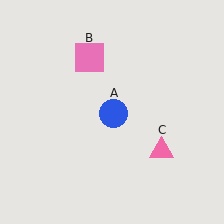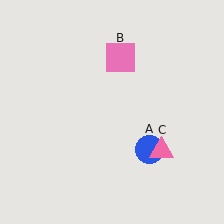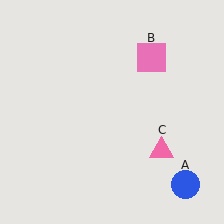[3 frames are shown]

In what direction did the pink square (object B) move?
The pink square (object B) moved right.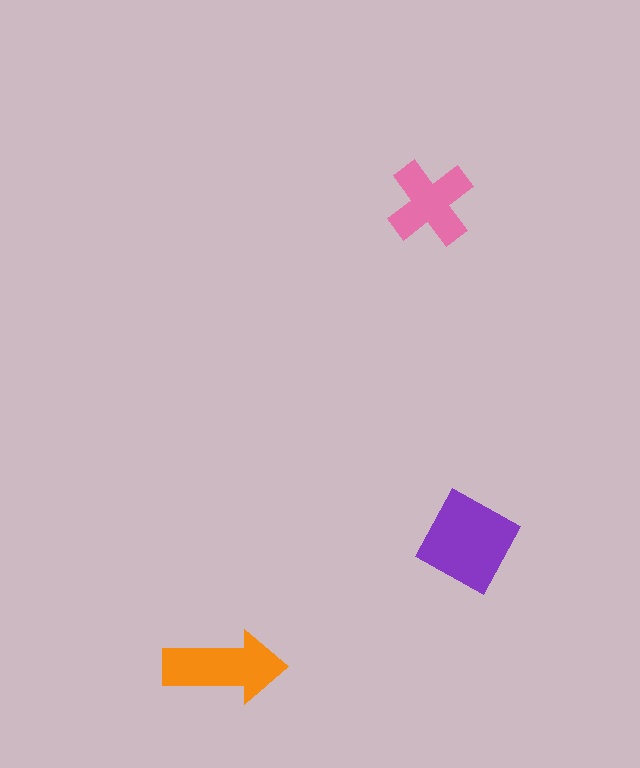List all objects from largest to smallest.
The purple diamond, the orange arrow, the pink cross.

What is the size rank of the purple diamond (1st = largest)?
1st.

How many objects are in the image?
There are 3 objects in the image.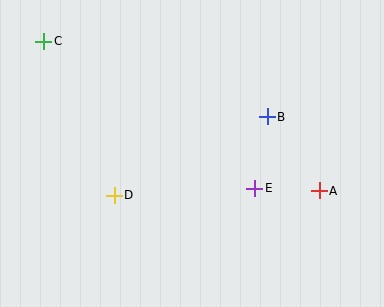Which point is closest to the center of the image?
Point E at (255, 188) is closest to the center.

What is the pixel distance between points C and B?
The distance between C and B is 236 pixels.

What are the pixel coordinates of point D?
Point D is at (114, 195).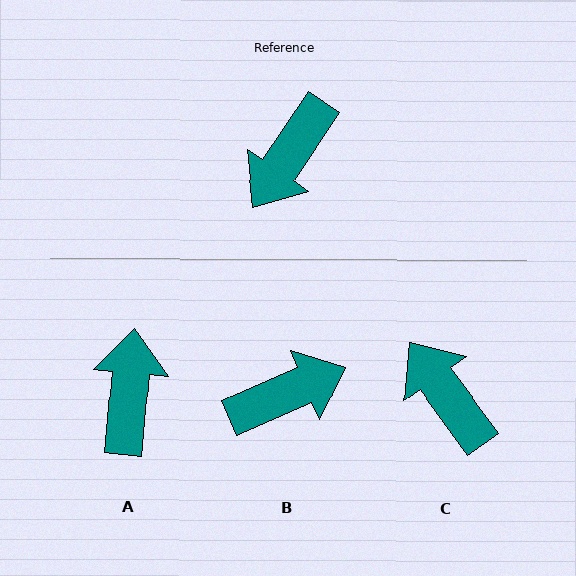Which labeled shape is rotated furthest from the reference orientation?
A, about 151 degrees away.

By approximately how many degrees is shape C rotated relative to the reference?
Approximately 110 degrees clockwise.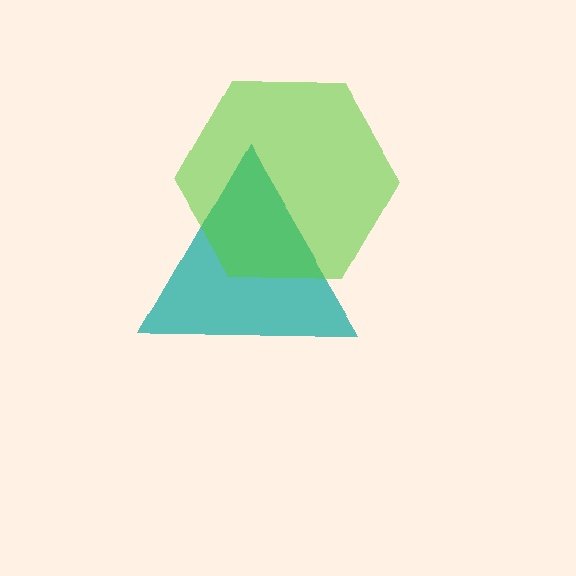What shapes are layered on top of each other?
The layered shapes are: a teal triangle, a lime hexagon.